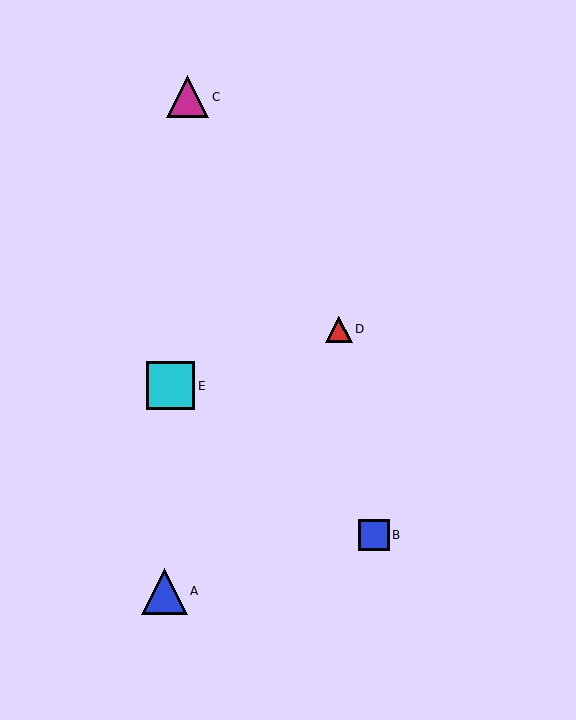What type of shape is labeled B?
Shape B is a blue square.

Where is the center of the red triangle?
The center of the red triangle is at (339, 329).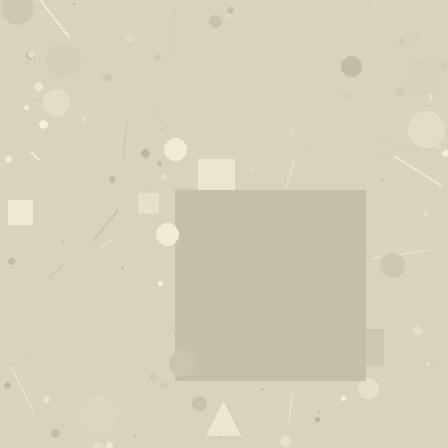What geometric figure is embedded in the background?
A square is embedded in the background.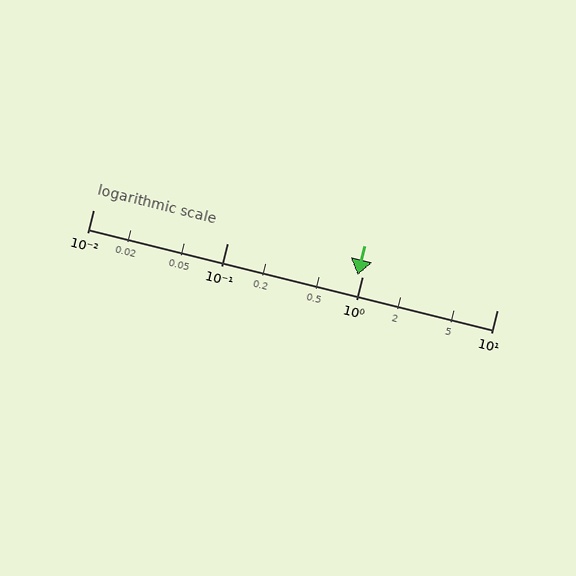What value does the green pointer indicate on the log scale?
The pointer indicates approximately 0.92.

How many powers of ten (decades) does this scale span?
The scale spans 3 decades, from 0.01 to 10.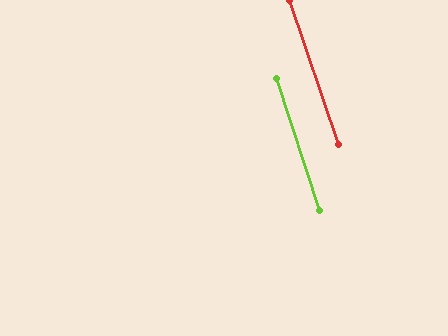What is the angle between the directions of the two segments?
Approximately 1 degree.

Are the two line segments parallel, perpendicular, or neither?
Parallel — their directions differ by only 0.6°.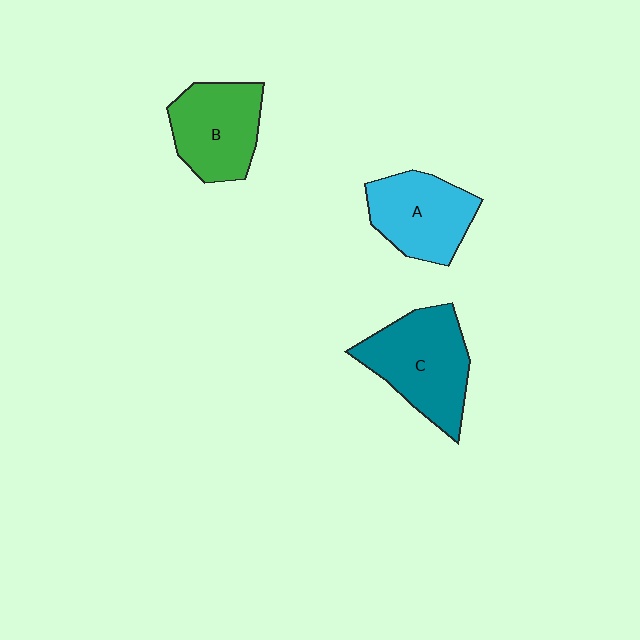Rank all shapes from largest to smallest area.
From largest to smallest: C (teal), B (green), A (cyan).